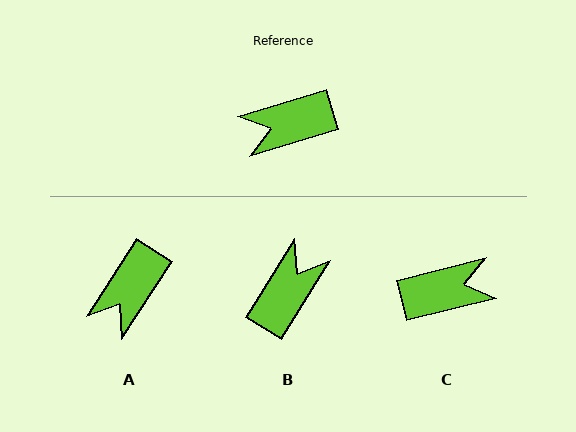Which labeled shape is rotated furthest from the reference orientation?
C, about 177 degrees away.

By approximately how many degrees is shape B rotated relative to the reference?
Approximately 138 degrees clockwise.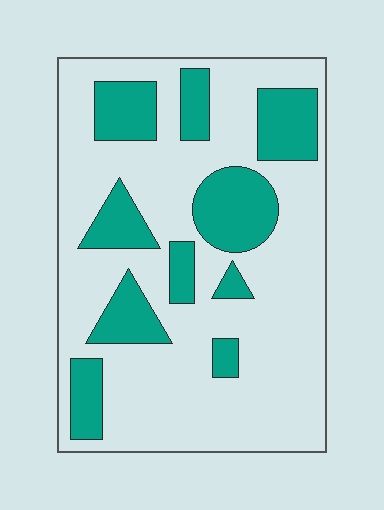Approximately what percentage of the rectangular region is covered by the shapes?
Approximately 25%.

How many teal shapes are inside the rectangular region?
10.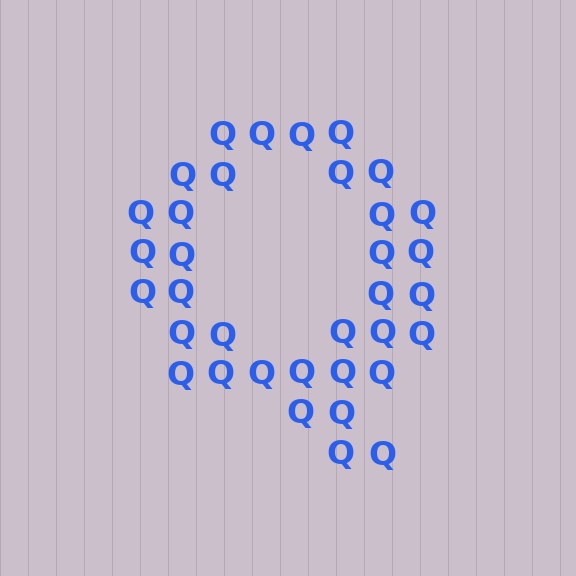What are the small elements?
The small elements are letter Q's.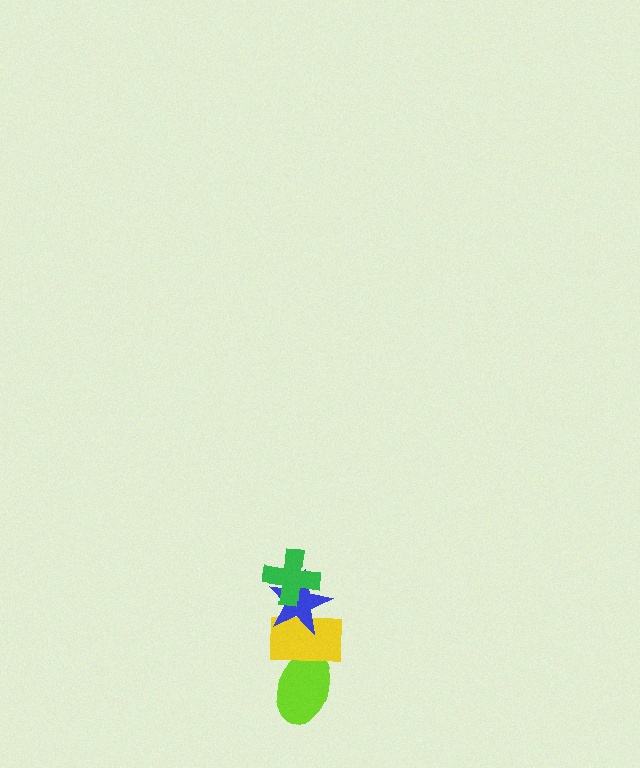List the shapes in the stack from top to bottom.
From top to bottom: the green cross, the blue star, the yellow rectangle, the lime ellipse.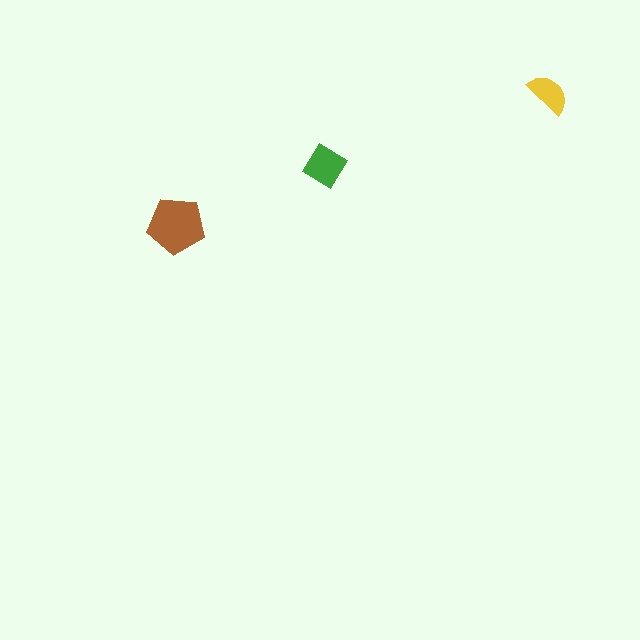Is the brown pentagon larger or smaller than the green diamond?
Larger.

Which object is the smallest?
The yellow semicircle.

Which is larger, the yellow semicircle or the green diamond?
The green diamond.